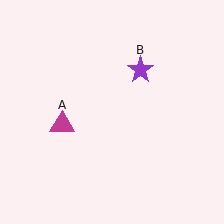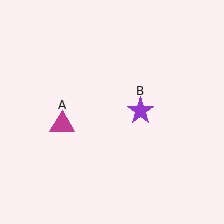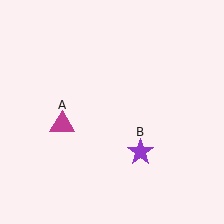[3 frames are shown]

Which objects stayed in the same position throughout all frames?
Magenta triangle (object A) remained stationary.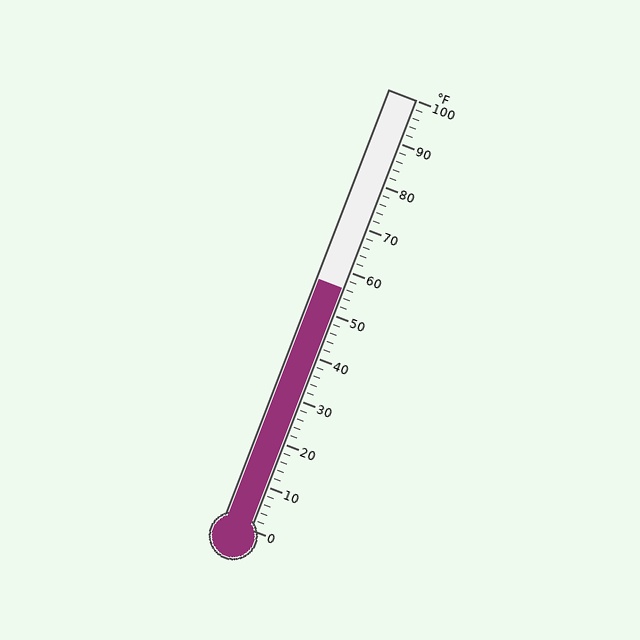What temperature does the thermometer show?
The thermometer shows approximately 56°F.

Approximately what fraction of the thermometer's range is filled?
The thermometer is filled to approximately 55% of its range.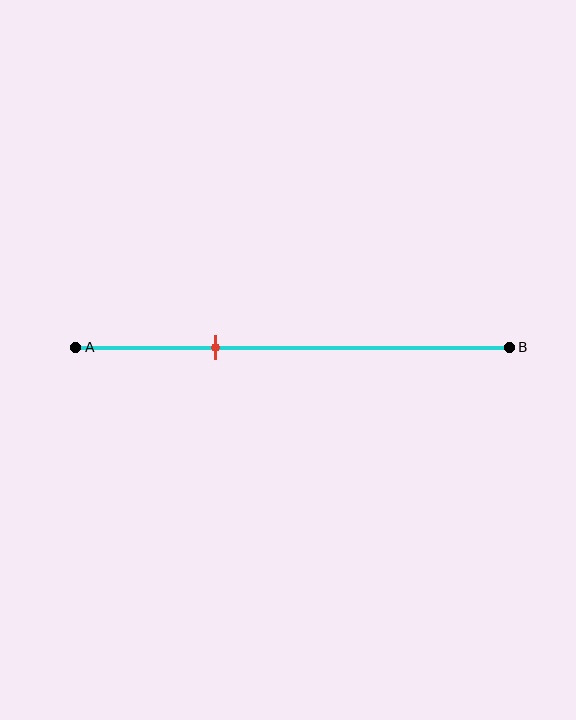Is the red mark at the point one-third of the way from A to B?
Yes, the mark is approximately at the one-third point.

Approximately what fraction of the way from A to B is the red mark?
The red mark is approximately 30% of the way from A to B.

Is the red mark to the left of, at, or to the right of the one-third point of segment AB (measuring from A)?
The red mark is approximately at the one-third point of segment AB.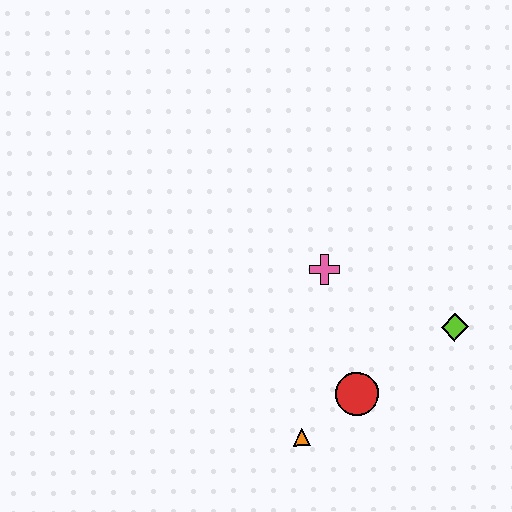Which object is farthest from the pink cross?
The orange triangle is farthest from the pink cross.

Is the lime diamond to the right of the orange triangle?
Yes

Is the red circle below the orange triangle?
No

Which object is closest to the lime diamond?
The red circle is closest to the lime diamond.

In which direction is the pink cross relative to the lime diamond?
The pink cross is to the left of the lime diamond.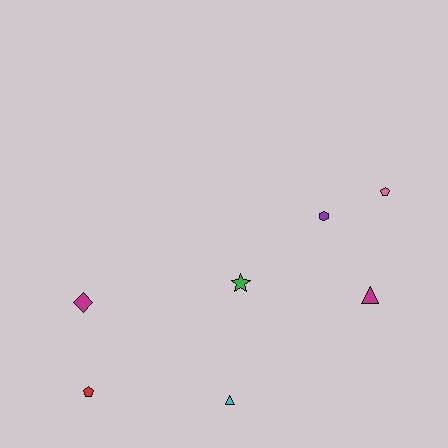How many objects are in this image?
There are 7 objects.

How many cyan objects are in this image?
There is 1 cyan object.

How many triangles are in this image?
There are 2 triangles.